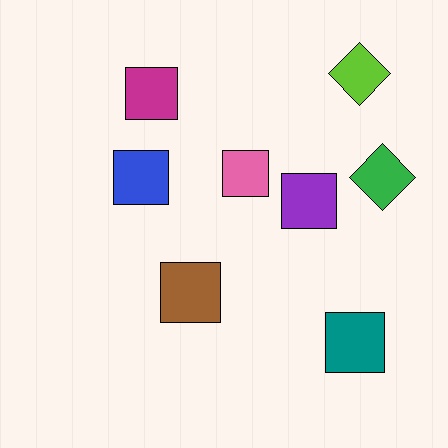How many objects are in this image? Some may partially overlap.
There are 8 objects.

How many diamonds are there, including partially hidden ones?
There are 2 diamonds.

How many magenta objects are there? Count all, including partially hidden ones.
There is 1 magenta object.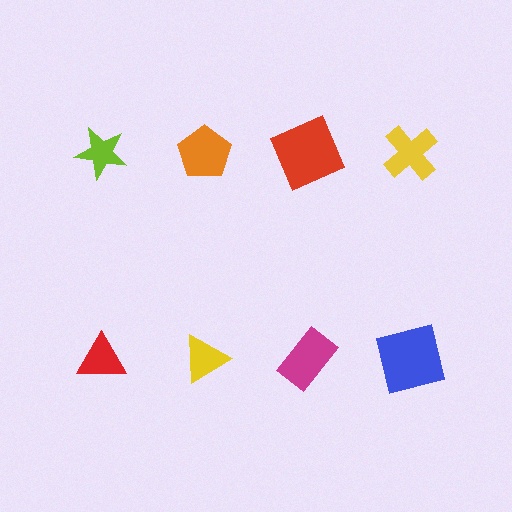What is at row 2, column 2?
A yellow triangle.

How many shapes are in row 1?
4 shapes.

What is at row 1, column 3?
A red square.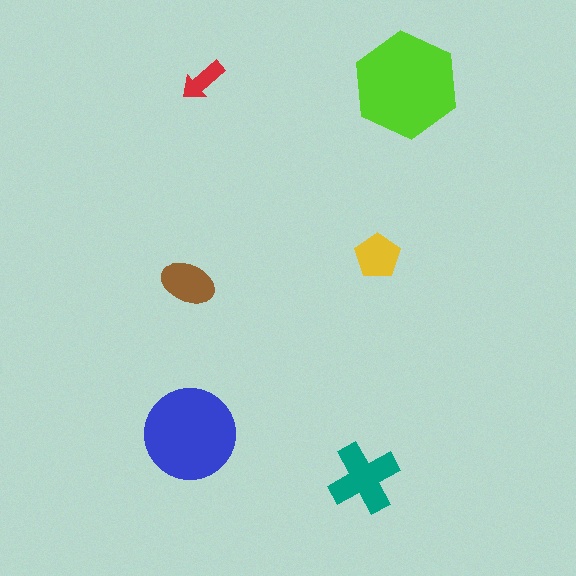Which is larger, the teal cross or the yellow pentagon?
The teal cross.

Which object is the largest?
The lime hexagon.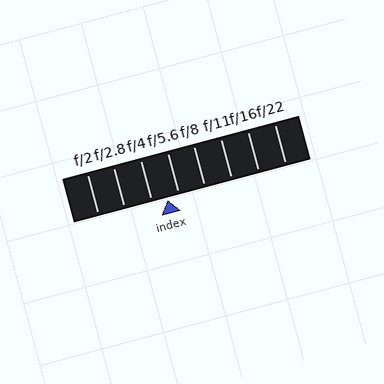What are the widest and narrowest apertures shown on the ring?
The widest aperture shown is f/2 and the narrowest is f/22.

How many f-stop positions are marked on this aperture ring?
There are 8 f-stop positions marked.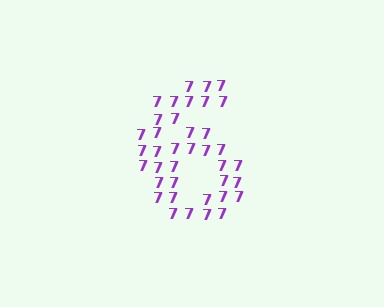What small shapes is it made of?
It is made of small digit 7's.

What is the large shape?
The large shape is the digit 6.